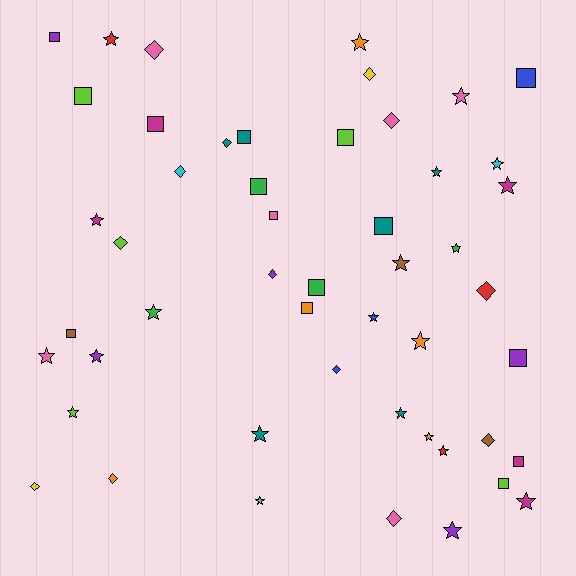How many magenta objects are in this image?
There are 5 magenta objects.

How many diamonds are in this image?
There are 13 diamonds.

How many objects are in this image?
There are 50 objects.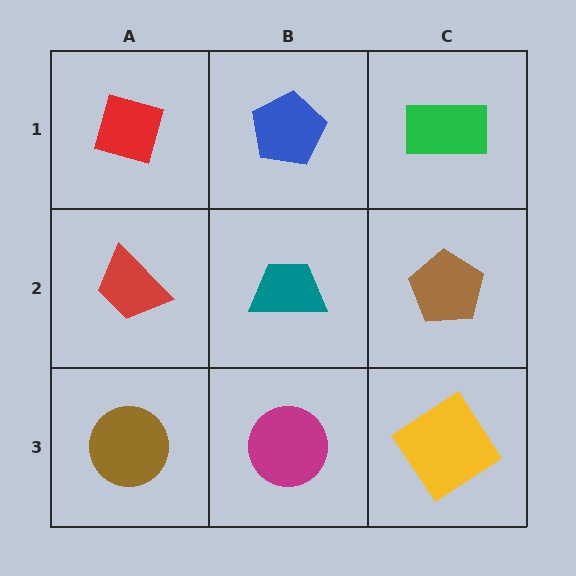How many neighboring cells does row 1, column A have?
2.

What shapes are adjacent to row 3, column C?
A brown pentagon (row 2, column C), a magenta circle (row 3, column B).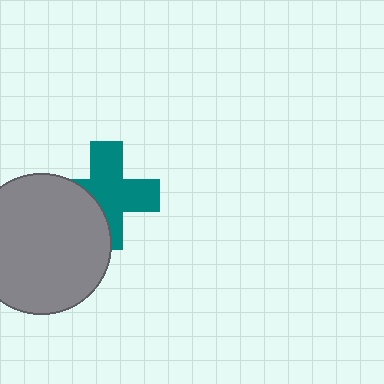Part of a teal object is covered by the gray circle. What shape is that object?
It is a cross.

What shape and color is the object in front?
The object in front is a gray circle.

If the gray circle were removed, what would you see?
You would see the complete teal cross.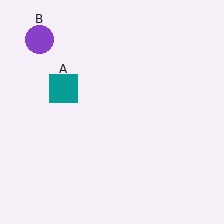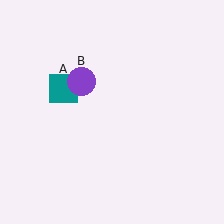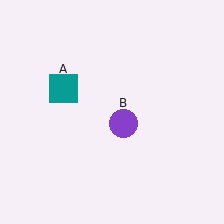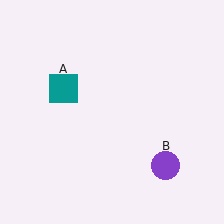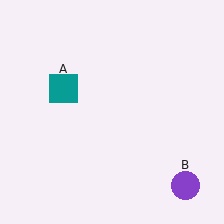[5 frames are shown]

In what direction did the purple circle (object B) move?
The purple circle (object B) moved down and to the right.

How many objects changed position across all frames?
1 object changed position: purple circle (object B).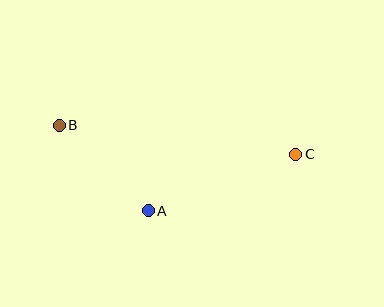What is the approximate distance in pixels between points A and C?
The distance between A and C is approximately 158 pixels.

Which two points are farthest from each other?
Points B and C are farthest from each other.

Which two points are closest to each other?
Points A and B are closest to each other.